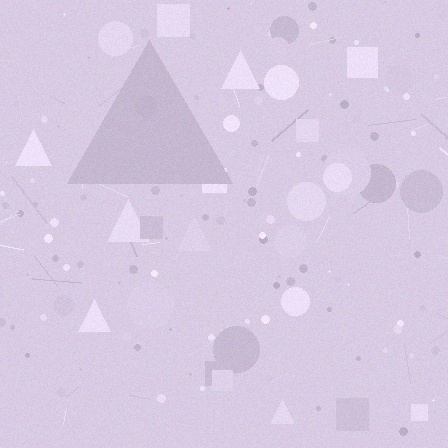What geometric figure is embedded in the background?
A triangle is embedded in the background.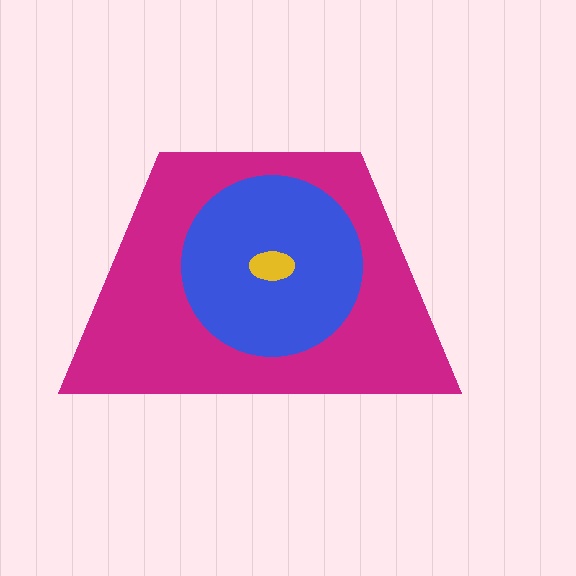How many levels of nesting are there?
3.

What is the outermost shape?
The magenta trapezoid.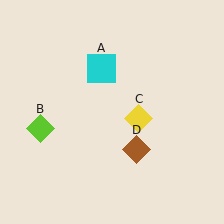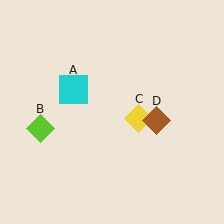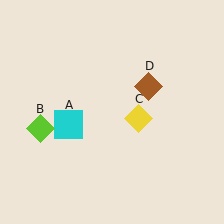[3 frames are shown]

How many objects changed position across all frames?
2 objects changed position: cyan square (object A), brown diamond (object D).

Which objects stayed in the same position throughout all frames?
Lime diamond (object B) and yellow diamond (object C) remained stationary.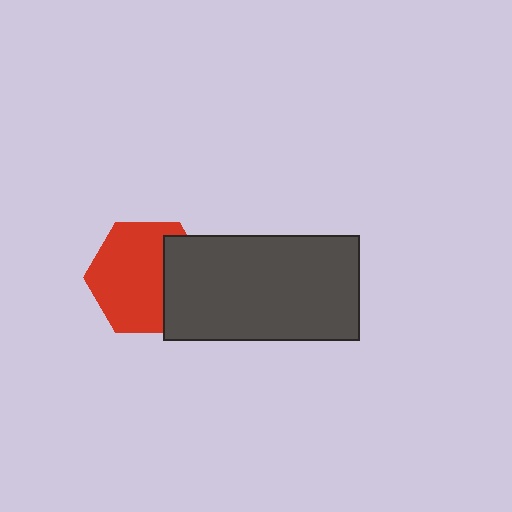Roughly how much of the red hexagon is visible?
Most of it is visible (roughly 69%).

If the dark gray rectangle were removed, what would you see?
You would see the complete red hexagon.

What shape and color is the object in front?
The object in front is a dark gray rectangle.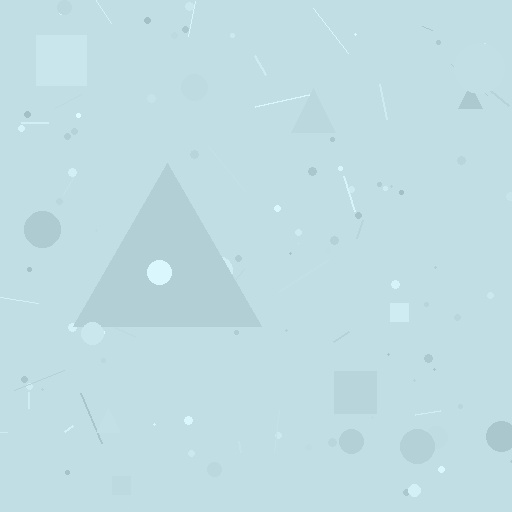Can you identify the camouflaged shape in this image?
The camouflaged shape is a triangle.